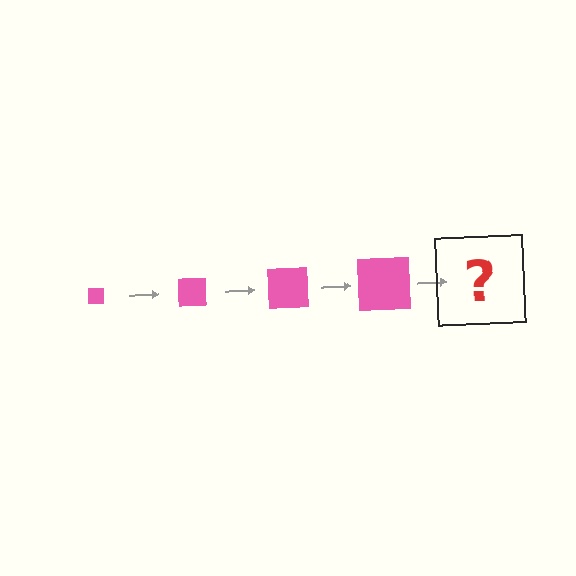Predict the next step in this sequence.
The next step is a pink square, larger than the previous one.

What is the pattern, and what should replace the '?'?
The pattern is that the square gets progressively larger each step. The '?' should be a pink square, larger than the previous one.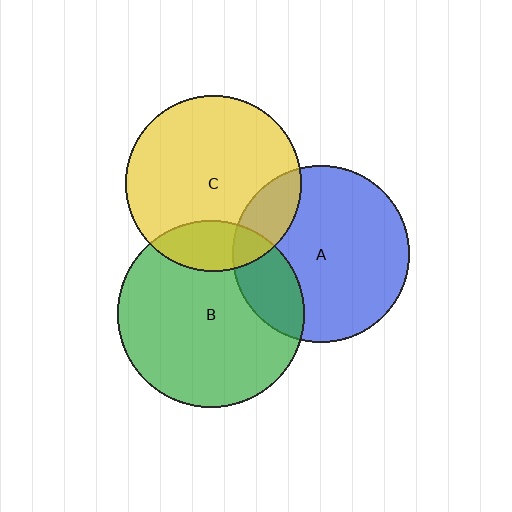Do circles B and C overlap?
Yes.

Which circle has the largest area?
Circle B (green).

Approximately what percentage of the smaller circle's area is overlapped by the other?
Approximately 20%.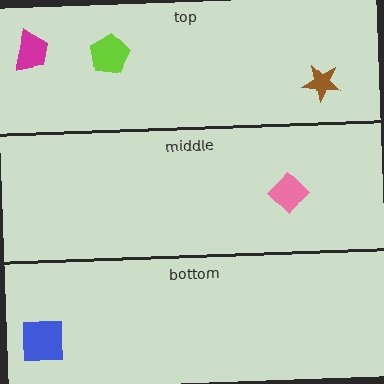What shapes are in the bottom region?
The blue square.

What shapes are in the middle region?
The pink diamond.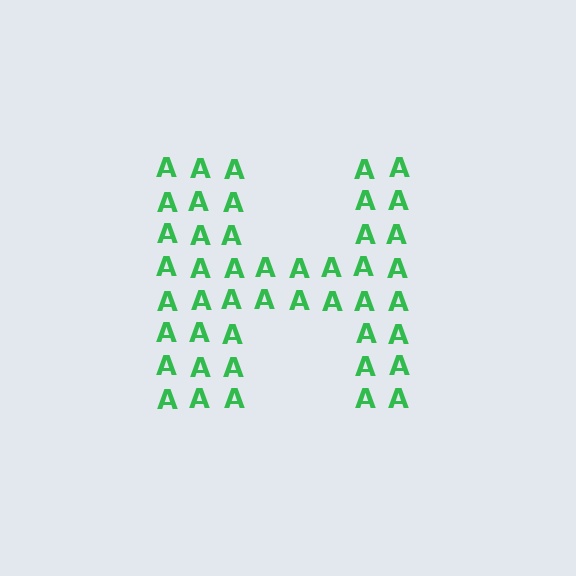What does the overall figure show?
The overall figure shows the letter H.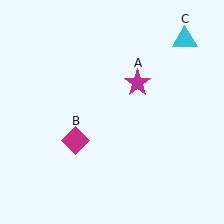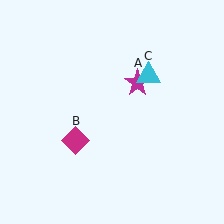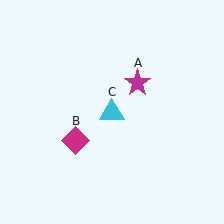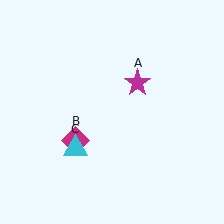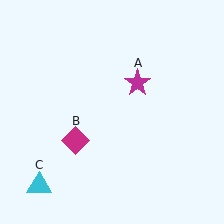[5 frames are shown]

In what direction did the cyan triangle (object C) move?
The cyan triangle (object C) moved down and to the left.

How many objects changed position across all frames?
1 object changed position: cyan triangle (object C).